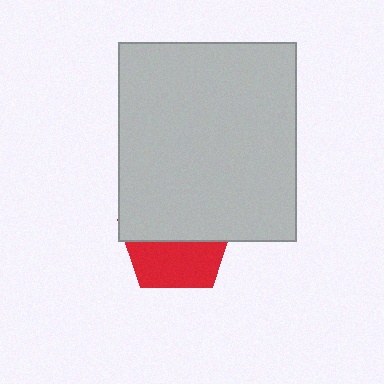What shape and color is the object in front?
The object in front is a light gray rectangle.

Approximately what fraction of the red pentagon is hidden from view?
Roughly 55% of the red pentagon is hidden behind the light gray rectangle.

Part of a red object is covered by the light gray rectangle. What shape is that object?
It is a pentagon.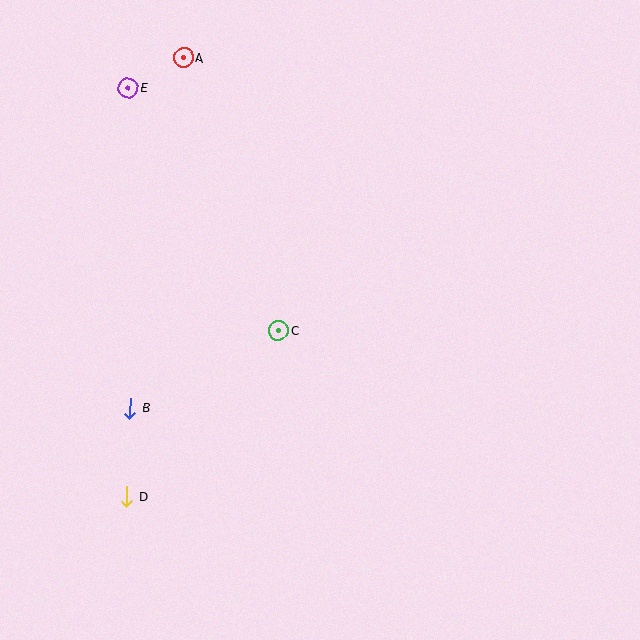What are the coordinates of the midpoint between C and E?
The midpoint between C and E is at (203, 209).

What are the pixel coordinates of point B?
Point B is at (130, 408).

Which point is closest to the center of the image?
Point C at (278, 331) is closest to the center.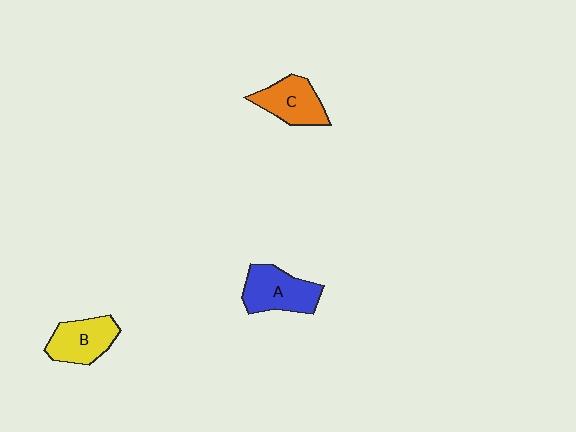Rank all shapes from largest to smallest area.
From largest to smallest: A (blue), B (yellow), C (orange).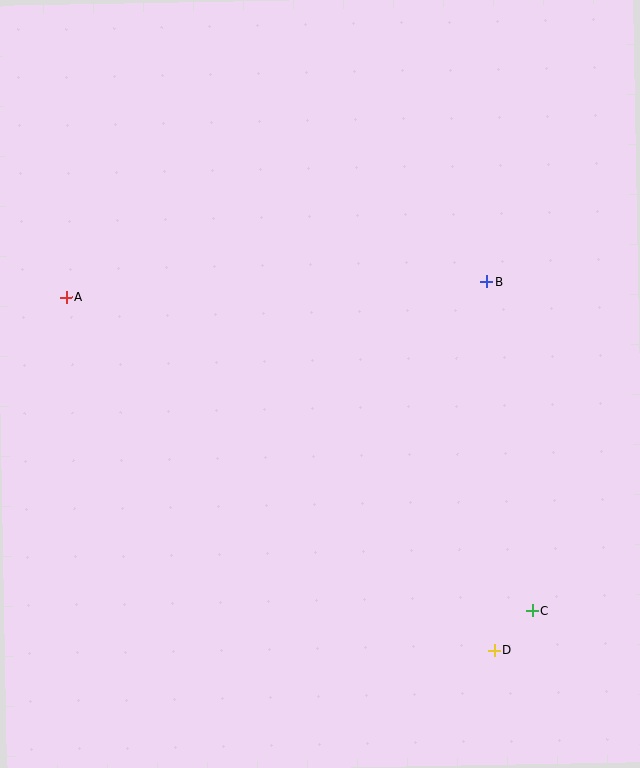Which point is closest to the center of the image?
Point B at (487, 282) is closest to the center.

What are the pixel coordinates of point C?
Point C is at (532, 611).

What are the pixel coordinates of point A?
Point A is at (67, 297).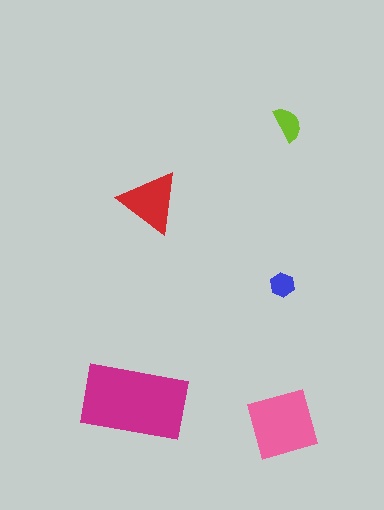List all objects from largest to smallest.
The magenta rectangle, the pink diamond, the red triangle, the lime semicircle, the blue hexagon.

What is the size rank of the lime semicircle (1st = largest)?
4th.